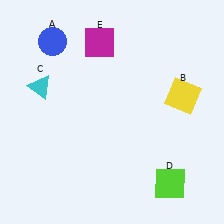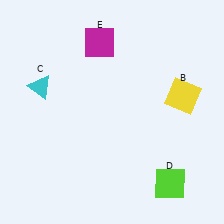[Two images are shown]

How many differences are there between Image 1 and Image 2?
There is 1 difference between the two images.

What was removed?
The blue circle (A) was removed in Image 2.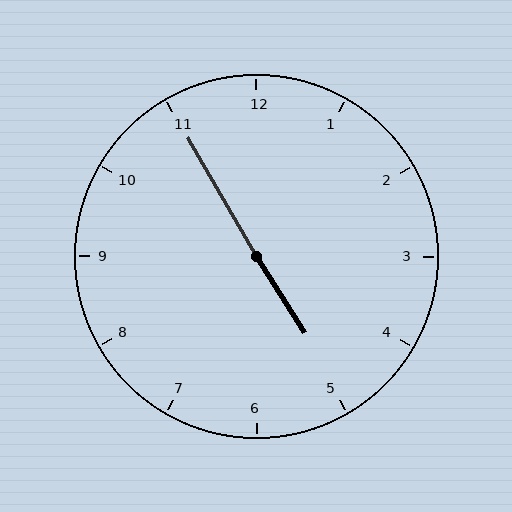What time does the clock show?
4:55.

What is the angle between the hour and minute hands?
Approximately 178 degrees.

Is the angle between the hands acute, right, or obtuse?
It is obtuse.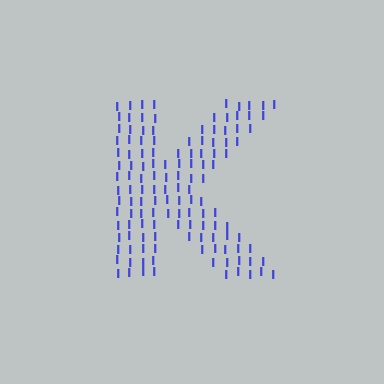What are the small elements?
The small elements are letter I's.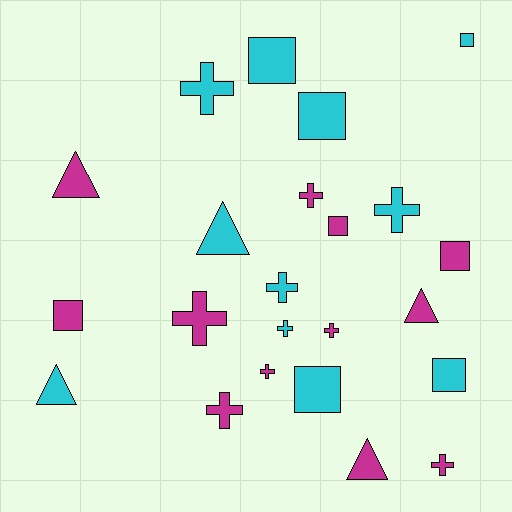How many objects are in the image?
There are 23 objects.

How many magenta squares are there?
There are 3 magenta squares.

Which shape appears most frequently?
Cross, with 10 objects.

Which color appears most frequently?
Magenta, with 12 objects.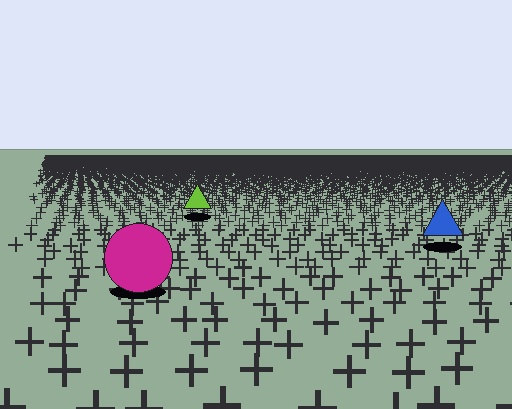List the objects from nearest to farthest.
From nearest to farthest: the magenta circle, the blue triangle, the lime triangle.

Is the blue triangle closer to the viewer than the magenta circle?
No. The magenta circle is closer — you can tell from the texture gradient: the ground texture is coarser near it.